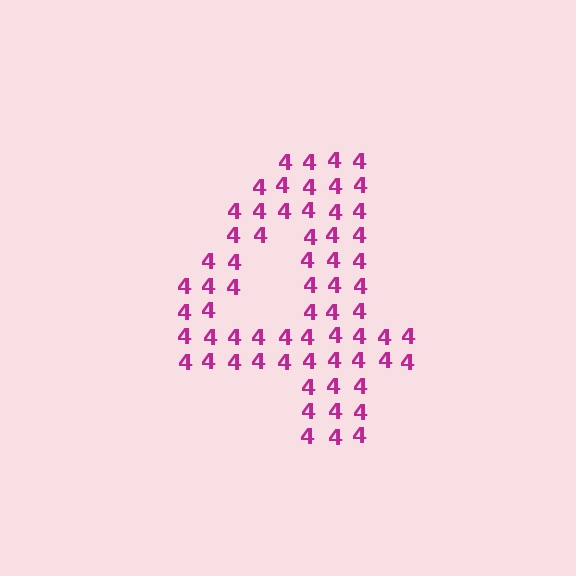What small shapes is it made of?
It is made of small digit 4's.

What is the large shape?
The large shape is the digit 4.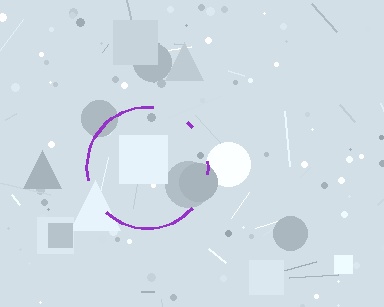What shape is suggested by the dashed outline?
The dashed outline suggests a circle.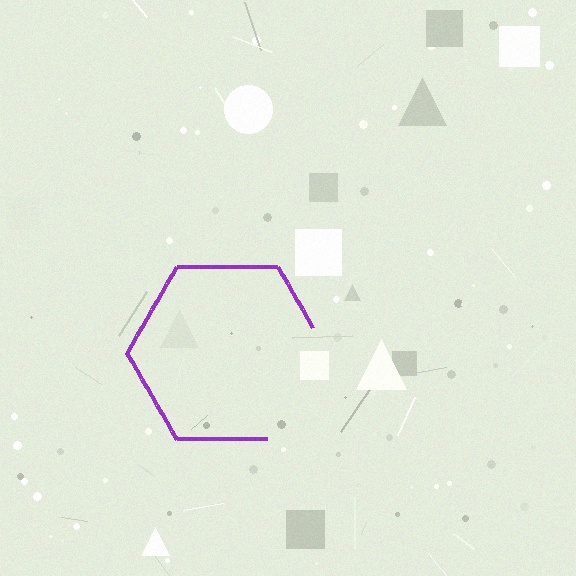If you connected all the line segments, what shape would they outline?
They would outline a hexagon.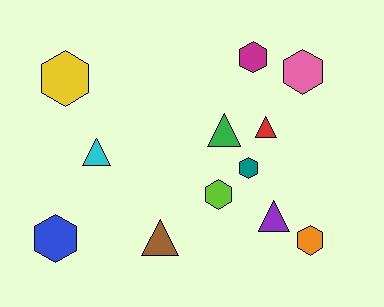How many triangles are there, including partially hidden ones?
There are 5 triangles.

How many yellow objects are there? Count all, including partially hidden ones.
There is 1 yellow object.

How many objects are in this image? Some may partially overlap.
There are 12 objects.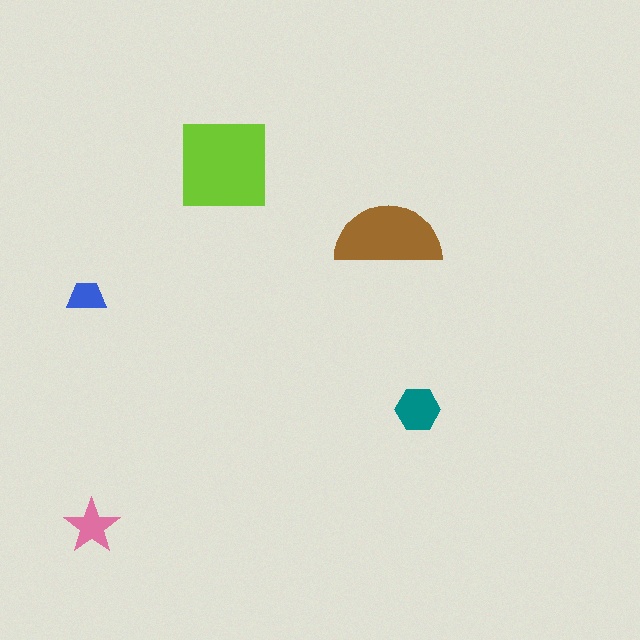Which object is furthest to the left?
The blue trapezoid is leftmost.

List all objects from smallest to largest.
The blue trapezoid, the pink star, the teal hexagon, the brown semicircle, the lime square.